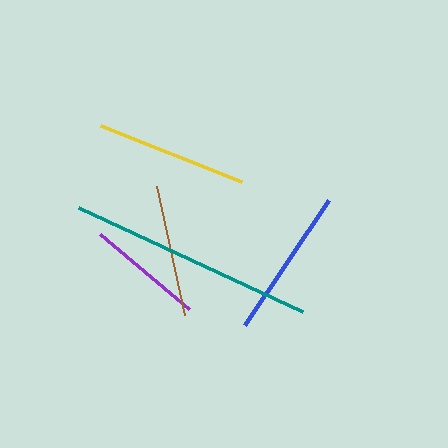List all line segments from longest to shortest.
From longest to shortest: teal, yellow, blue, brown, purple.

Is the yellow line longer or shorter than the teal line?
The teal line is longer than the yellow line.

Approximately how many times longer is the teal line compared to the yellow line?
The teal line is approximately 1.6 times the length of the yellow line.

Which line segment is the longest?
The teal line is the longest at approximately 247 pixels.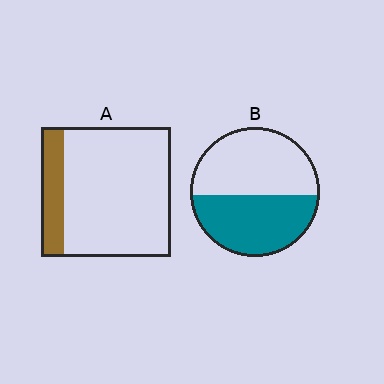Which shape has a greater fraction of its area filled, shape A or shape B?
Shape B.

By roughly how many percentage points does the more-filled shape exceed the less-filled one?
By roughly 30 percentage points (B over A).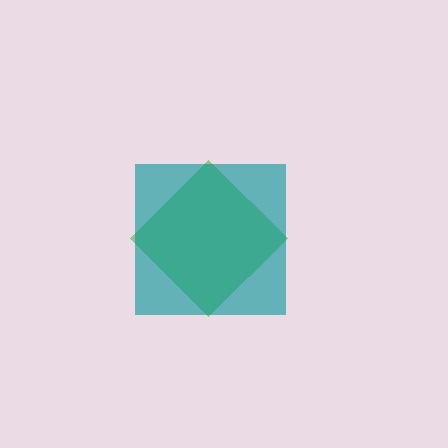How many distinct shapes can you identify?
There are 2 distinct shapes: a green diamond, a teal square.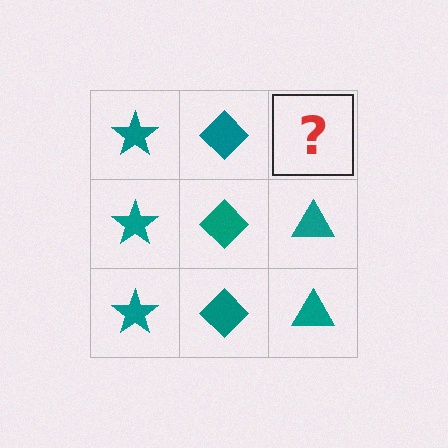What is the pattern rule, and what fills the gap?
The rule is that each column has a consistent shape. The gap should be filled with a teal triangle.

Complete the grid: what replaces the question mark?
The question mark should be replaced with a teal triangle.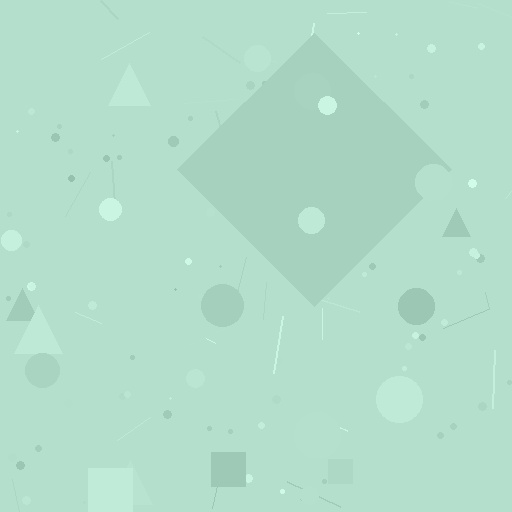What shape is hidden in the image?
A diamond is hidden in the image.